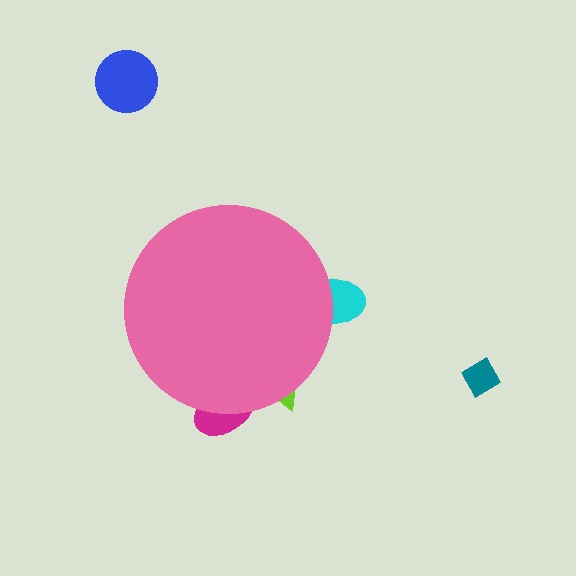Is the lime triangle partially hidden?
Yes, the lime triangle is partially hidden behind the pink circle.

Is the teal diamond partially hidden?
No, the teal diamond is fully visible.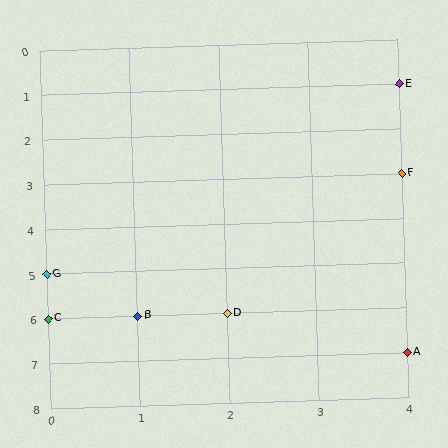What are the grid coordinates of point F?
Point F is at grid coordinates (4, 3).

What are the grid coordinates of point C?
Point C is at grid coordinates (0, 6).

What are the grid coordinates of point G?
Point G is at grid coordinates (0, 5).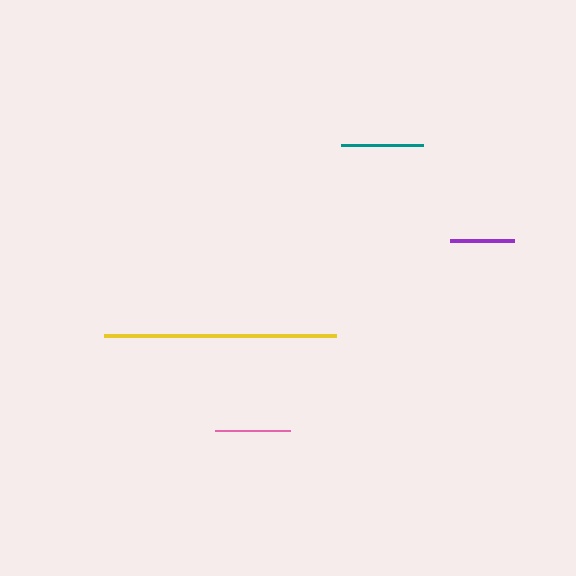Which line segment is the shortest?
The purple line is the shortest at approximately 64 pixels.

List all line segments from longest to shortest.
From longest to shortest: yellow, teal, pink, purple.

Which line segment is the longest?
The yellow line is the longest at approximately 231 pixels.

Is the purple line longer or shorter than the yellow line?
The yellow line is longer than the purple line.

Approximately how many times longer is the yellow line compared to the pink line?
The yellow line is approximately 3.1 times the length of the pink line.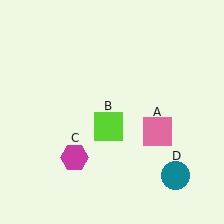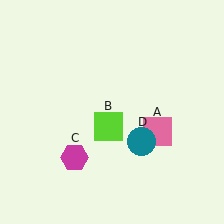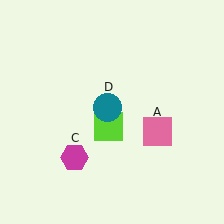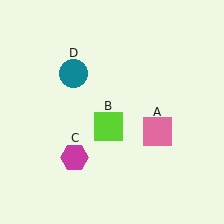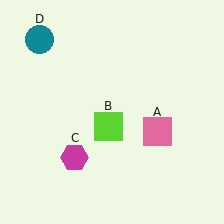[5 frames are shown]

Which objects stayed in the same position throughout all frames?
Pink square (object A) and lime square (object B) and magenta hexagon (object C) remained stationary.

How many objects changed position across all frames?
1 object changed position: teal circle (object D).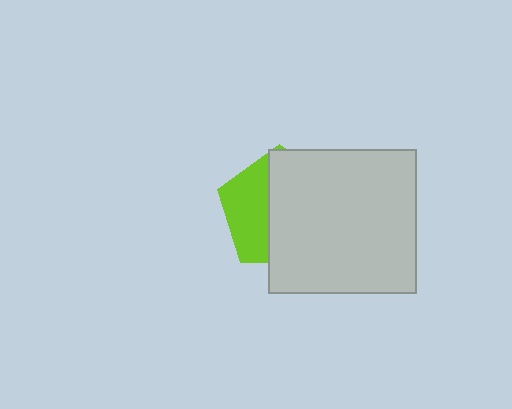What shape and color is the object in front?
The object in front is a light gray rectangle.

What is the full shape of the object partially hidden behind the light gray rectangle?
The partially hidden object is a lime pentagon.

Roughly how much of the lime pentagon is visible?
A small part of it is visible (roughly 37%).